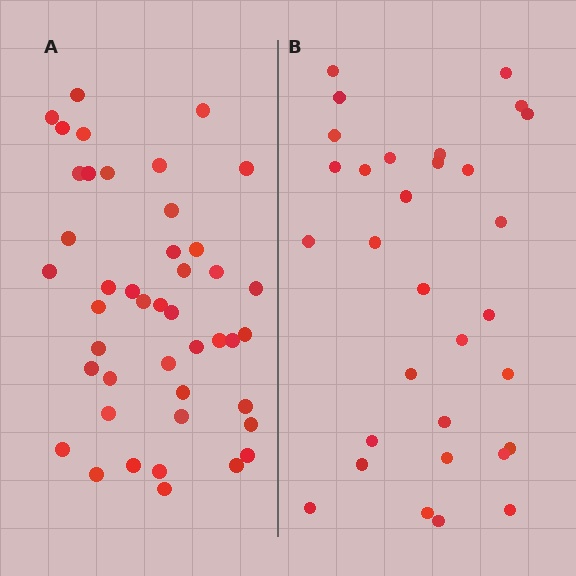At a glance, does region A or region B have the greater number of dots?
Region A (the left region) has more dots.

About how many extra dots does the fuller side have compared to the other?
Region A has approximately 15 more dots than region B.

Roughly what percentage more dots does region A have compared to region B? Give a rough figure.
About 40% more.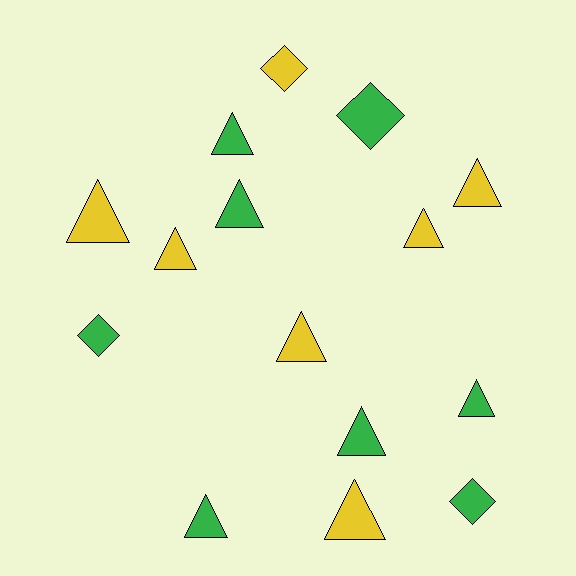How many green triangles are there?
There are 5 green triangles.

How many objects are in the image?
There are 15 objects.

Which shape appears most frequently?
Triangle, with 11 objects.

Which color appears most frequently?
Green, with 8 objects.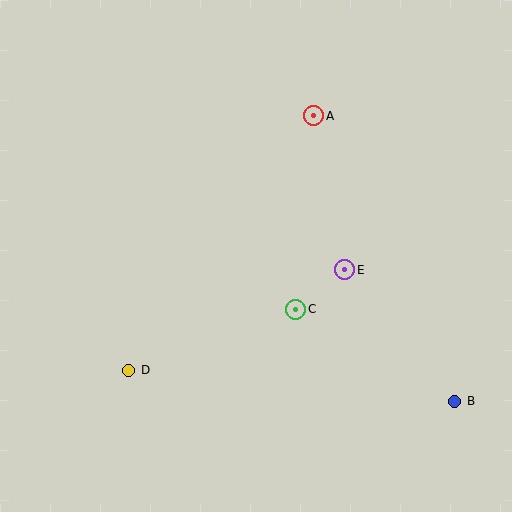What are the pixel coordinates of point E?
Point E is at (345, 270).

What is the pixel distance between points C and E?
The distance between C and E is 63 pixels.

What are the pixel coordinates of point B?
Point B is at (455, 401).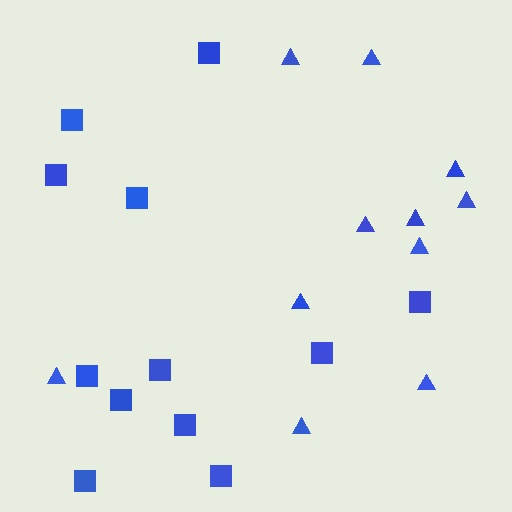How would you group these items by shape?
There are 2 groups: one group of triangles (11) and one group of squares (12).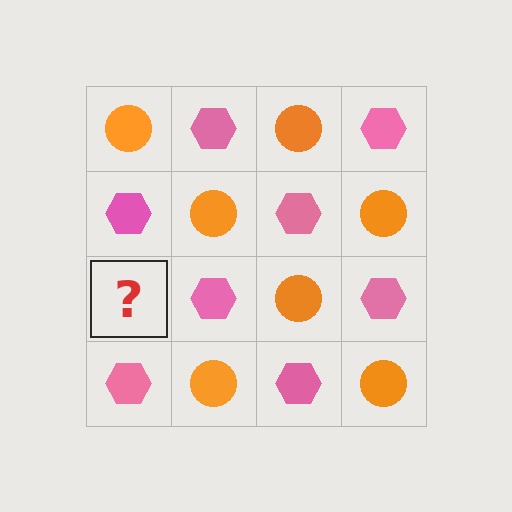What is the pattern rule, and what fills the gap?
The rule is that it alternates orange circle and pink hexagon in a checkerboard pattern. The gap should be filled with an orange circle.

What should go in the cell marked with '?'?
The missing cell should contain an orange circle.